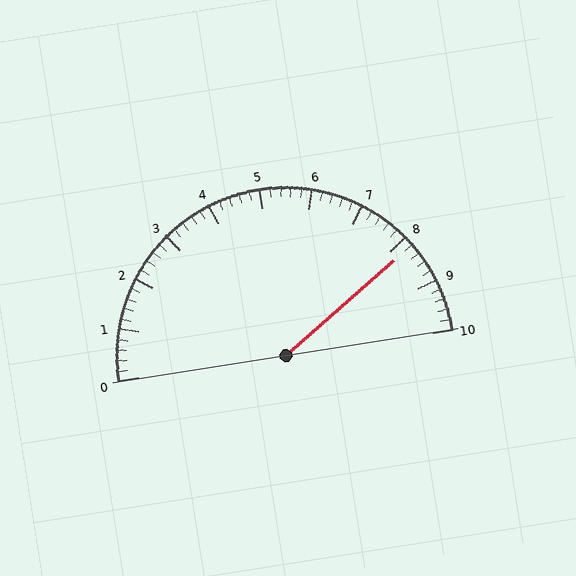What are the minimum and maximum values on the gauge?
The gauge ranges from 0 to 10.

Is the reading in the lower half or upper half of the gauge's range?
The reading is in the upper half of the range (0 to 10).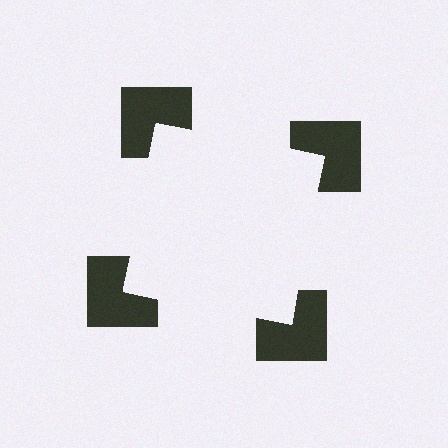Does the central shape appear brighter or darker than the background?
It typically appears slightly brighter than the background, even though no actual brightness change is drawn.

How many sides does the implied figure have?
4 sides.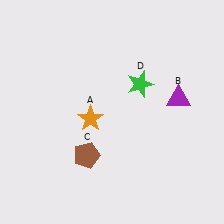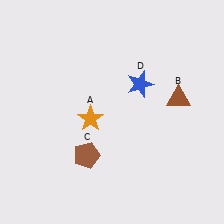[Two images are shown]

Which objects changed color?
B changed from purple to brown. D changed from green to blue.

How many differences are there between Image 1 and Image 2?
There are 2 differences between the two images.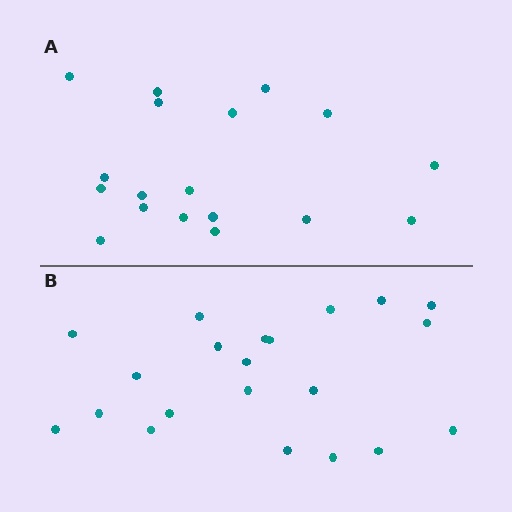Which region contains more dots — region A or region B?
Region B (the bottom region) has more dots.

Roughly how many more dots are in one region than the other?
Region B has just a few more — roughly 2 or 3 more dots than region A.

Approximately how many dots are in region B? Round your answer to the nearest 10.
About 20 dots. (The exact count is 21, which rounds to 20.)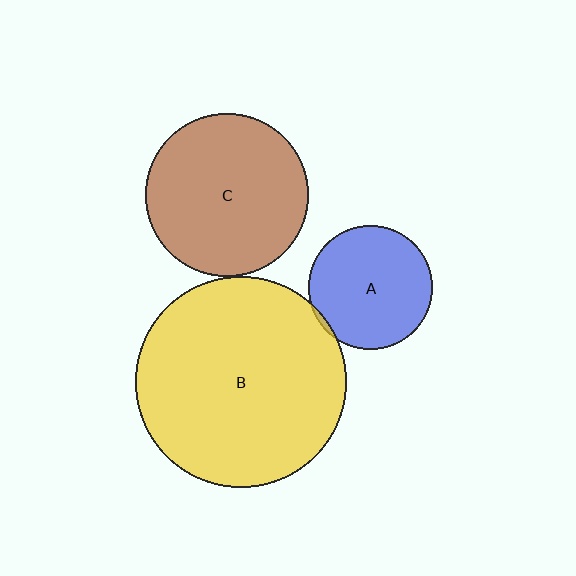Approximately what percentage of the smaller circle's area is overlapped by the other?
Approximately 5%.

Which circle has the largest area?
Circle B (yellow).